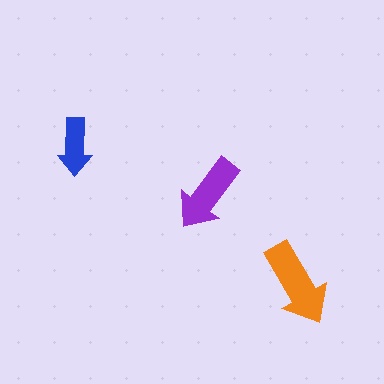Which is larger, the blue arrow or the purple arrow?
The purple one.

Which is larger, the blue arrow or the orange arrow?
The orange one.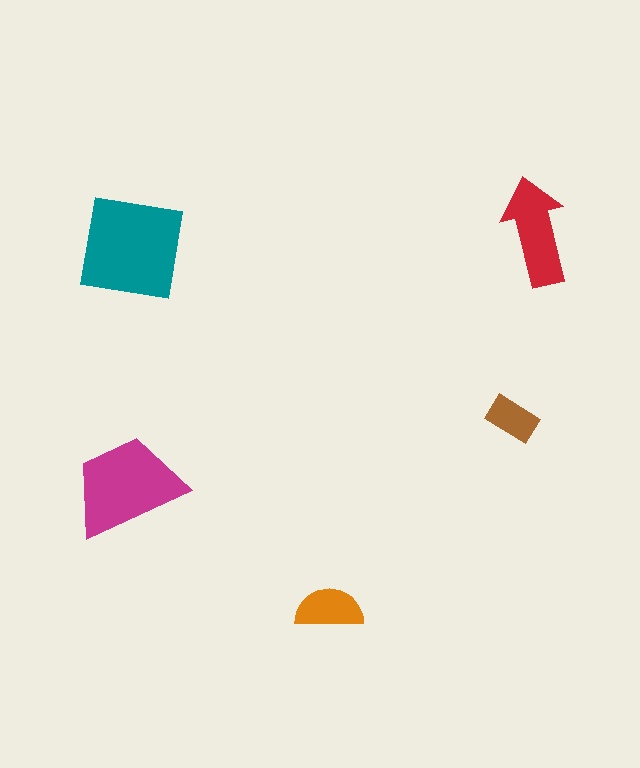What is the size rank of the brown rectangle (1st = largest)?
5th.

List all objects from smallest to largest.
The brown rectangle, the orange semicircle, the red arrow, the magenta trapezoid, the teal square.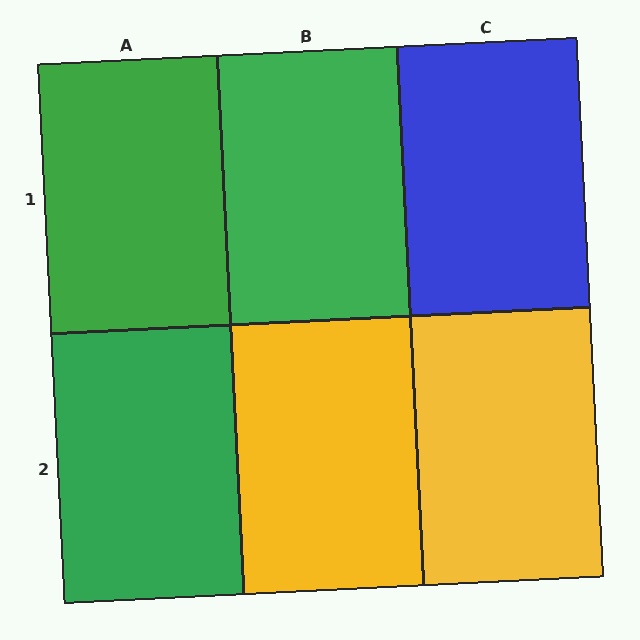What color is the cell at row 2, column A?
Green.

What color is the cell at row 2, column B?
Yellow.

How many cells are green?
3 cells are green.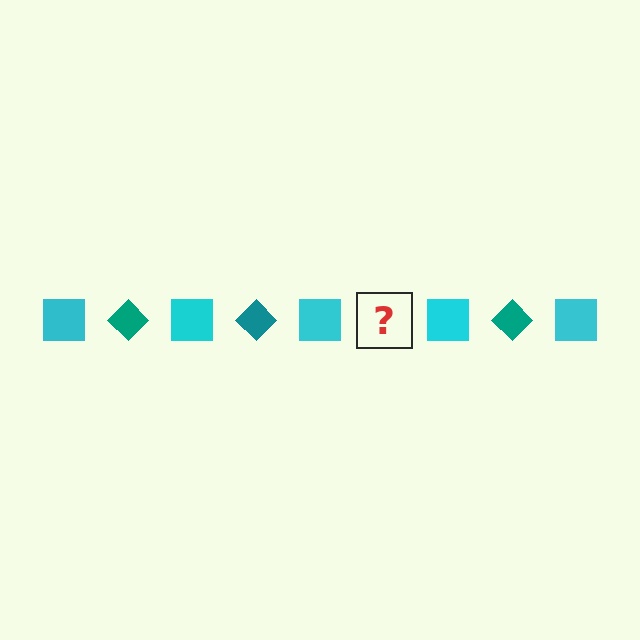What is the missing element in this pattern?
The missing element is a teal diamond.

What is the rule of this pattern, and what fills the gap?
The rule is that the pattern alternates between cyan square and teal diamond. The gap should be filled with a teal diamond.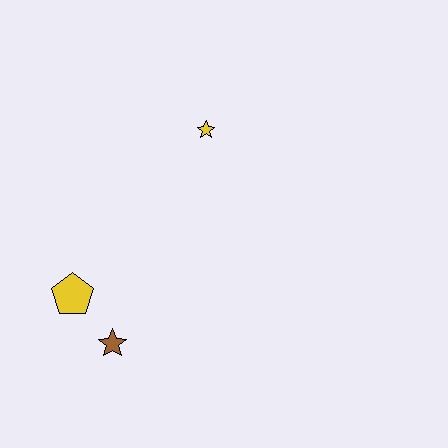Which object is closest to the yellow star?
The yellow pentagon is closest to the yellow star.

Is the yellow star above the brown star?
Yes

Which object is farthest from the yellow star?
The brown star is farthest from the yellow star.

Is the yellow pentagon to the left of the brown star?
Yes